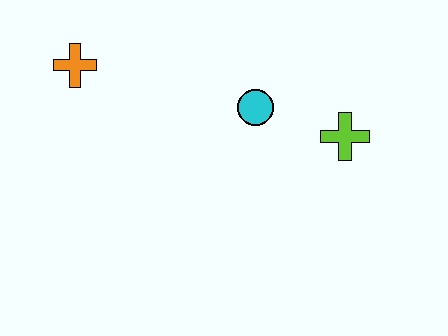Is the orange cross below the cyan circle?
No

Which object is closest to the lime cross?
The cyan circle is closest to the lime cross.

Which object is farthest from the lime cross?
The orange cross is farthest from the lime cross.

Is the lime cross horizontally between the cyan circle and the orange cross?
No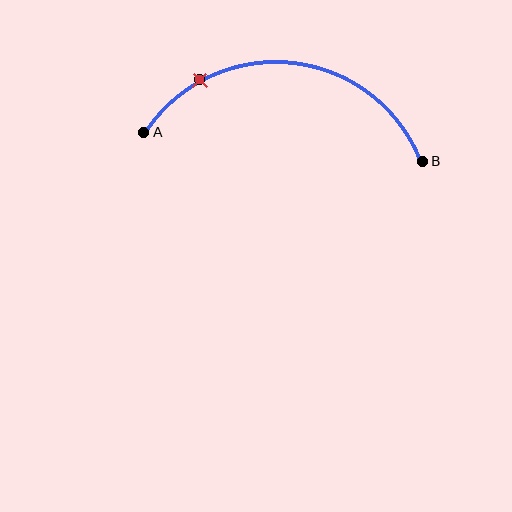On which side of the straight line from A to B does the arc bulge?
The arc bulges above the straight line connecting A and B.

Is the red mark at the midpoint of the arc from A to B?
No. The red mark lies on the arc but is closer to endpoint A. The arc midpoint would be at the point on the curve equidistant along the arc from both A and B.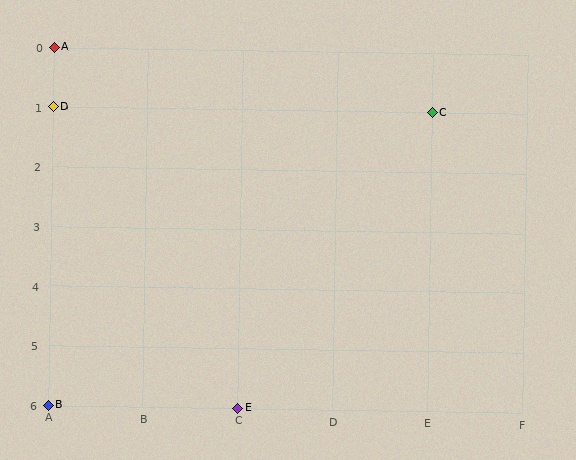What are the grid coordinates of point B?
Point B is at grid coordinates (A, 6).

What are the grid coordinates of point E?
Point E is at grid coordinates (C, 6).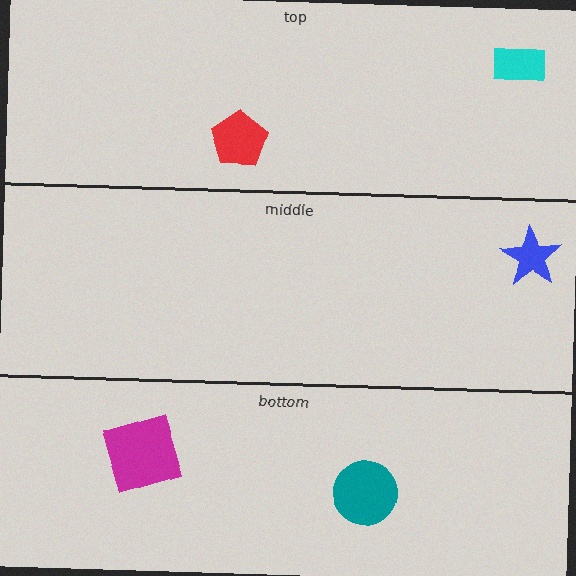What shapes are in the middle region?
The blue star.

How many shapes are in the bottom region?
2.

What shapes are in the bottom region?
The teal circle, the magenta square.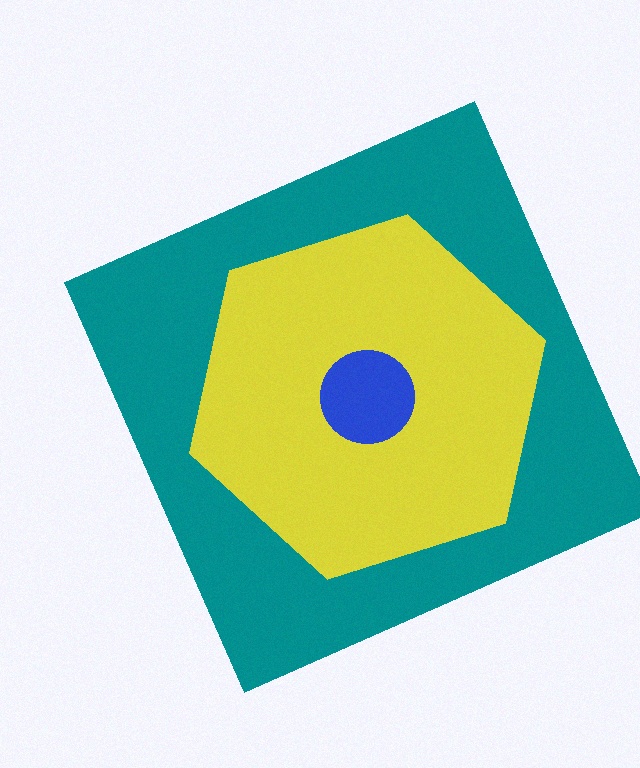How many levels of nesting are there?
3.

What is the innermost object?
The blue circle.